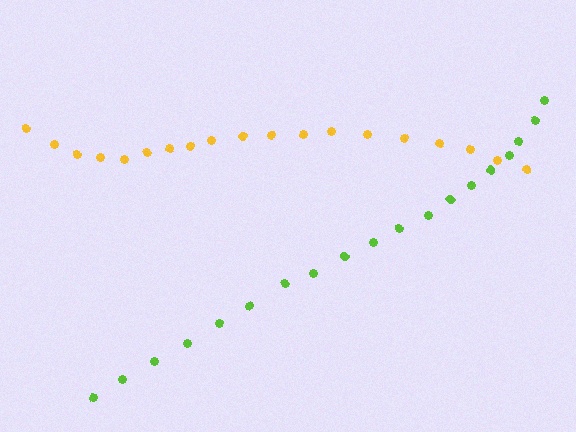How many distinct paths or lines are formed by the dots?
There are 2 distinct paths.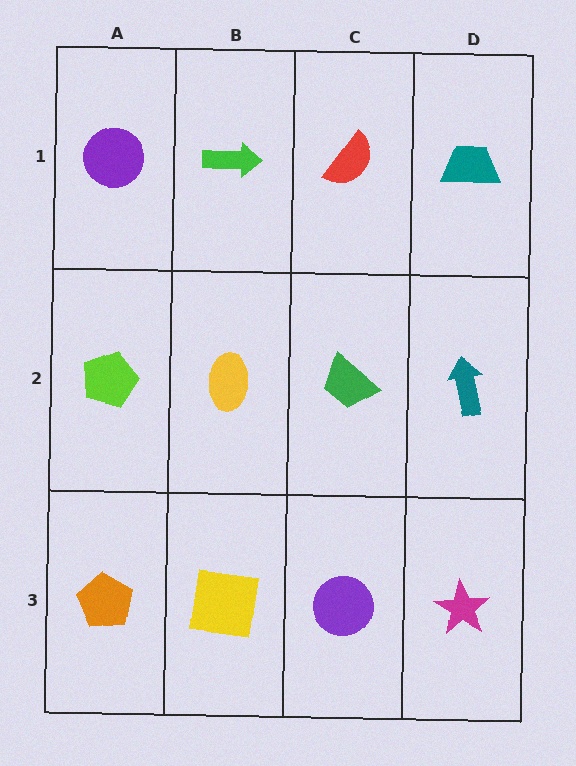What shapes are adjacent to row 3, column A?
A lime pentagon (row 2, column A), a yellow square (row 3, column B).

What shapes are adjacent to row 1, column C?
A green trapezoid (row 2, column C), a green arrow (row 1, column B), a teal trapezoid (row 1, column D).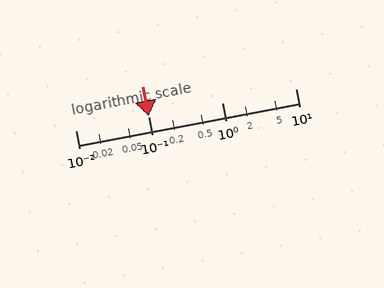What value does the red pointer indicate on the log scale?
The pointer indicates approximately 0.1.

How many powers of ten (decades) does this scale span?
The scale spans 3 decades, from 0.01 to 10.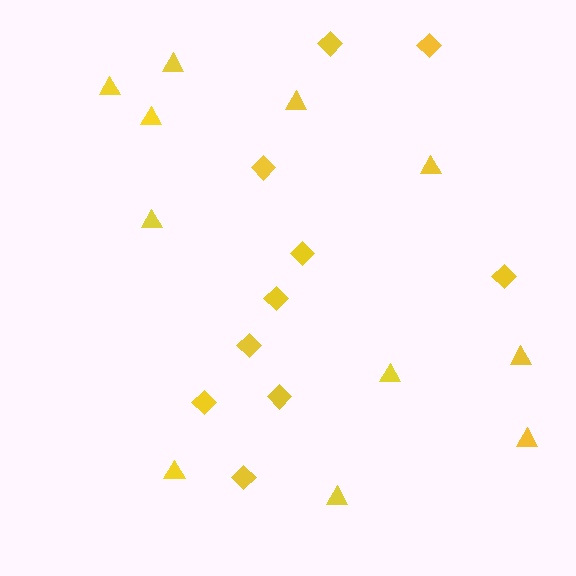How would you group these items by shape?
There are 2 groups: one group of diamonds (10) and one group of triangles (11).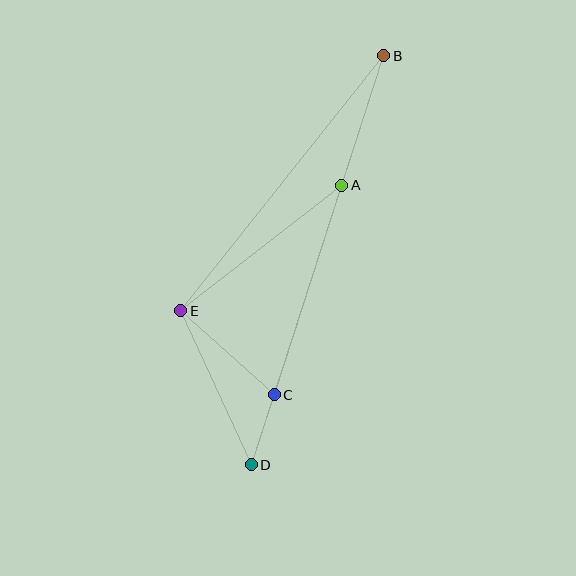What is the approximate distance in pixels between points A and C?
The distance between A and C is approximately 220 pixels.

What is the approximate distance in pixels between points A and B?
The distance between A and B is approximately 136 pixels.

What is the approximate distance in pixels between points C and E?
The distance between C and E is approximately 126 pixels.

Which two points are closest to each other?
Points C and D are closest to each other.